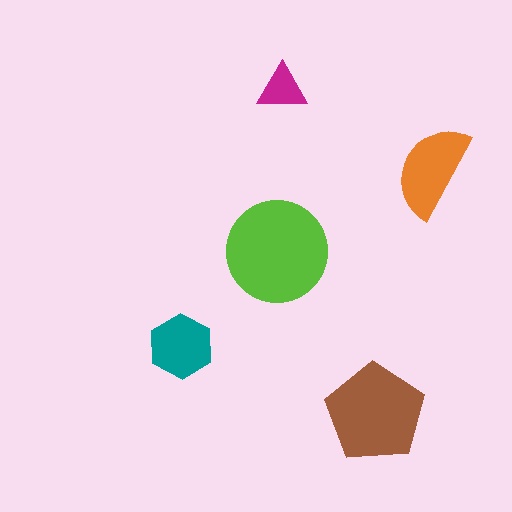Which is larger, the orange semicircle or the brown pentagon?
The brown pentagon.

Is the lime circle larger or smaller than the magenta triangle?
Larger.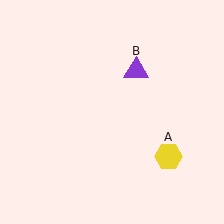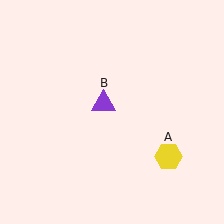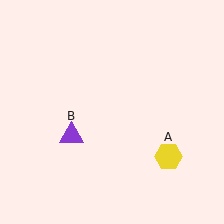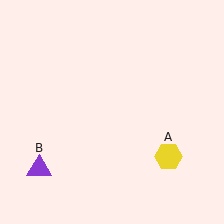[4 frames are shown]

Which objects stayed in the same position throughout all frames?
Yellow hexagon (object A) remained stationary.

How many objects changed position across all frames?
1 object changed position: purple triangle (object B).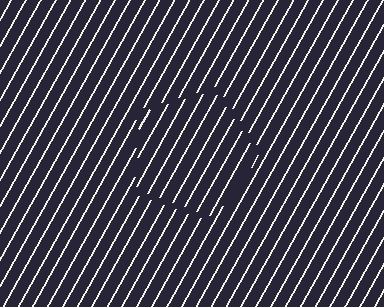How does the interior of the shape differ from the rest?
The interior of the shape contains the same grating, shifted by half a period — the contour is defined by the phase discontinuity where line-ends from the inner and outer gratings abut.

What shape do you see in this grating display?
An illusory pentagon. The interior of the shape contains the same grating, shifted by half a period — the contour is defined by the phase discontinuity where line-ends from the inner and outer gratings abut.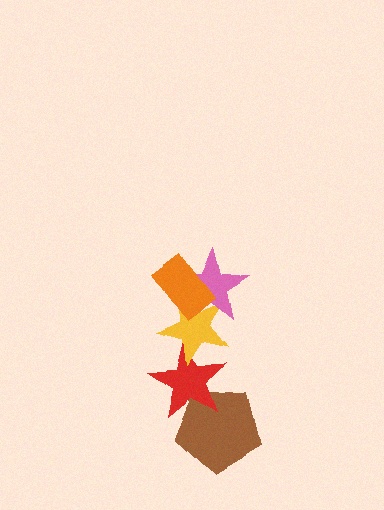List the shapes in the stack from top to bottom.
From top to bottom: the orange rectangle, the pink star, the yellow star, the red star, the brown pentagon.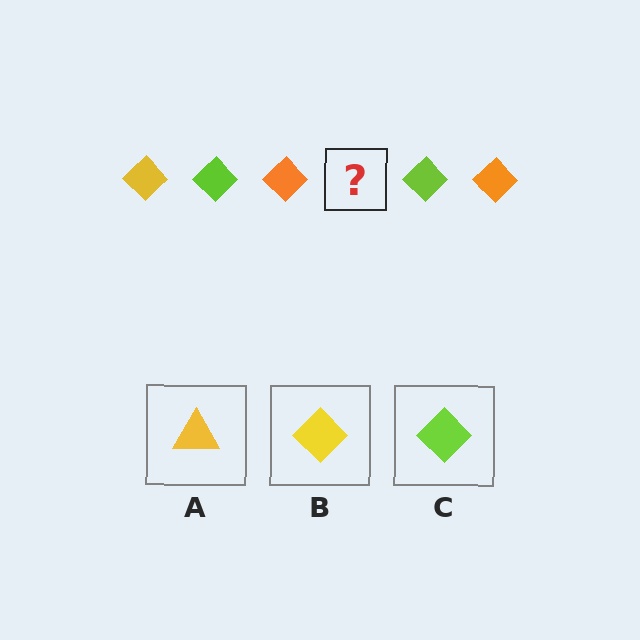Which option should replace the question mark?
Option B.